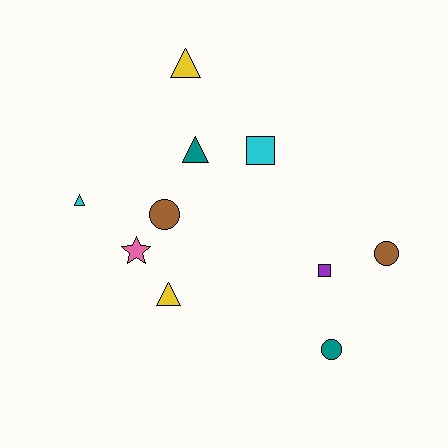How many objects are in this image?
There are 10 objects.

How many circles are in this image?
There are 3 circles.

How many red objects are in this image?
There are no red objects.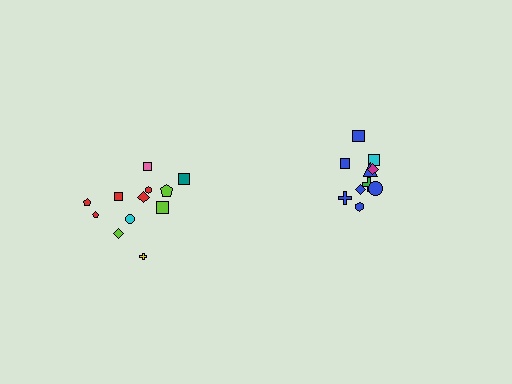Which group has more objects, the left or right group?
The left group.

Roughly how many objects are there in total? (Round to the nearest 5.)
Roughly 20 objects in total.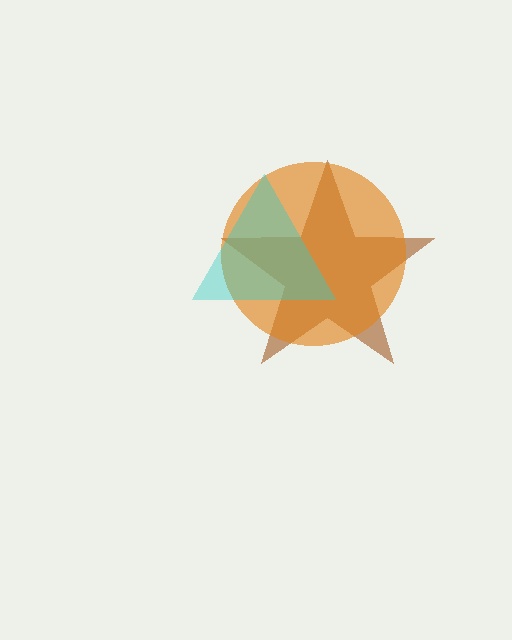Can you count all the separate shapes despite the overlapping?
Yes, there are 3 separate shapes.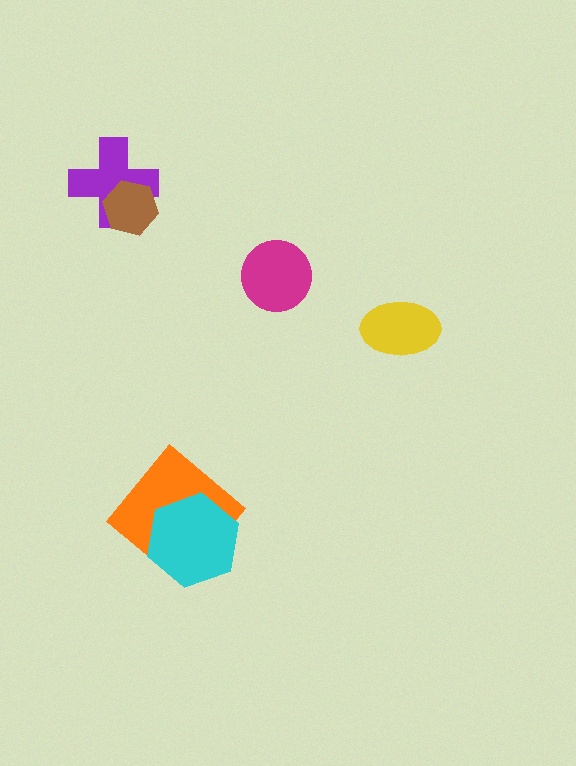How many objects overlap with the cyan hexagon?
1 object overlaps with the cyan hexagon.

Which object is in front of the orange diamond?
The cyan hexagon is in front of the orange diamond.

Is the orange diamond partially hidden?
Yes, it is partially covered by another shape.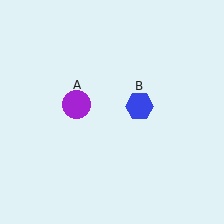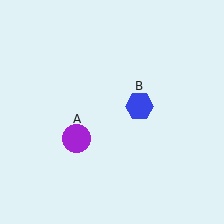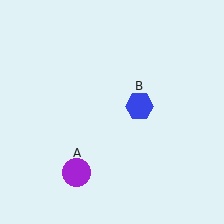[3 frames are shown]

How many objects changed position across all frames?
1 object changed position: purple circle (object A).